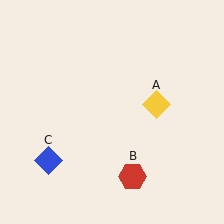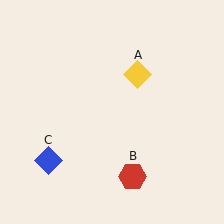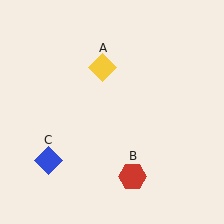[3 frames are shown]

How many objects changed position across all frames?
1 object changed position: yellow diamond (object A).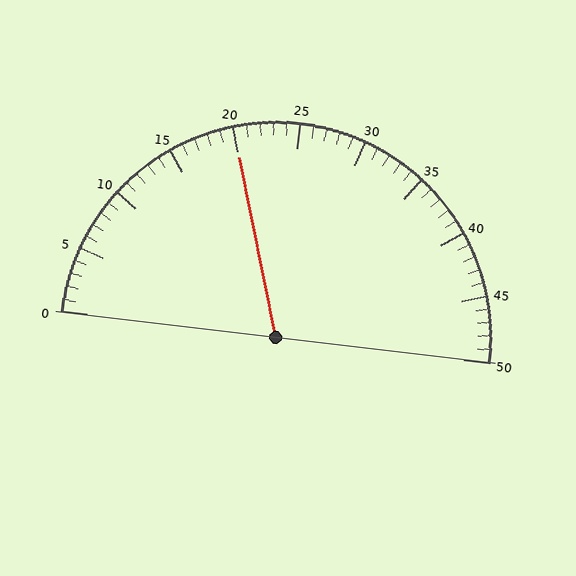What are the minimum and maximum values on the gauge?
The gauge ranges from 0 to 50.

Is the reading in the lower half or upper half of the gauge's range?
The reading is in the lower half of the range (0 to 50).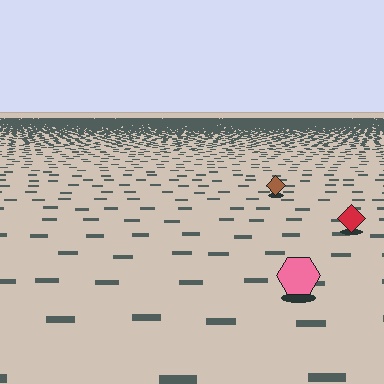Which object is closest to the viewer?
The pink hexagon is closest. The texture marks near it are larger and more spread out.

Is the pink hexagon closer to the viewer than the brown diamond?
Yes. The pink hexagon is closer — you can tell from the texture gradient: the ground texture is coarser near it.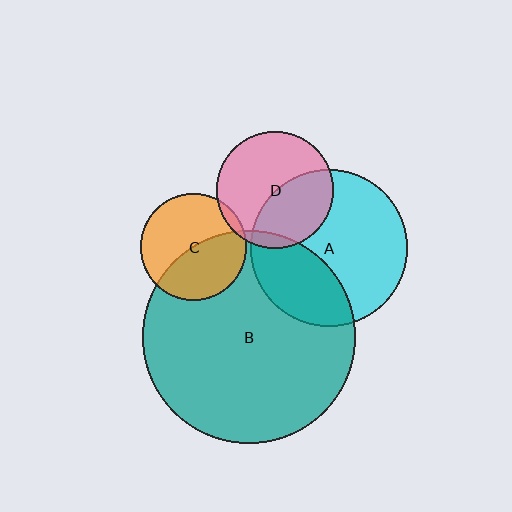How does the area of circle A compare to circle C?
Approximately 2.2 times.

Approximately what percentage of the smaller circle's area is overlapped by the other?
Approximately 5%.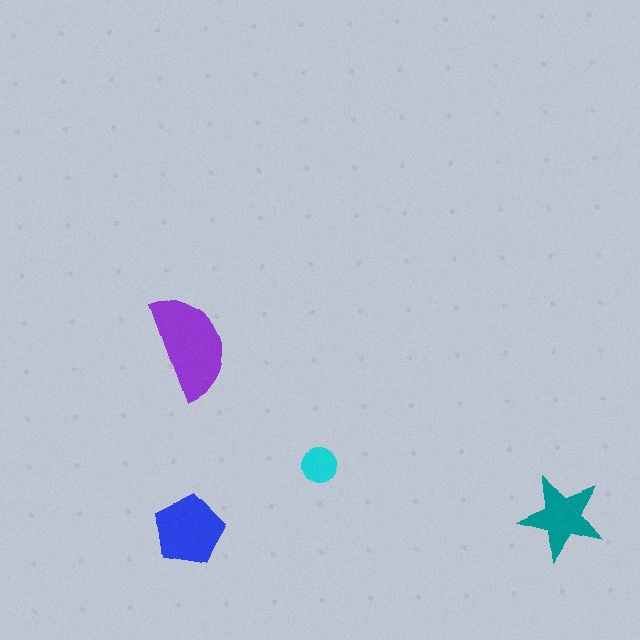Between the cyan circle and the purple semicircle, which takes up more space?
The purple semicircle.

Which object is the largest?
The purple semicircle.